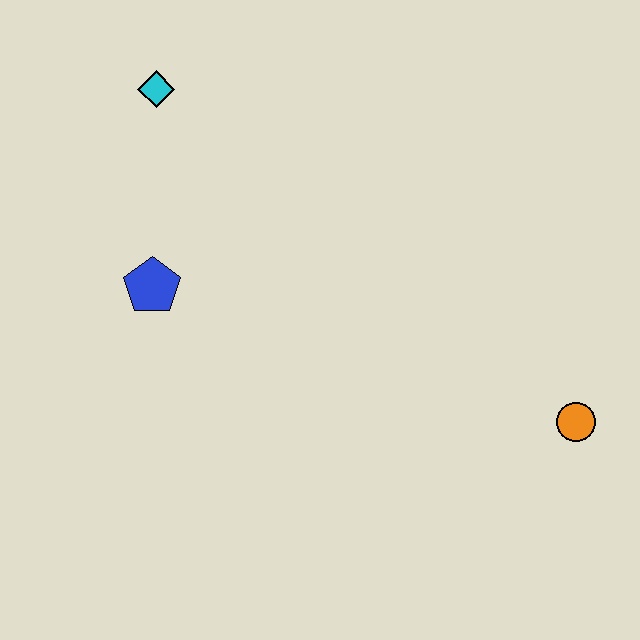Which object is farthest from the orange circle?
The cyan diamond is farthest from the orange circle.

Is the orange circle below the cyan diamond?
Yes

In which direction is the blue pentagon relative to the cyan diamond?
The blue pentagon is below the cyan diamond.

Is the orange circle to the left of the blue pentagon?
No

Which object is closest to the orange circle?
The blue pentagon is closest to the orange circle.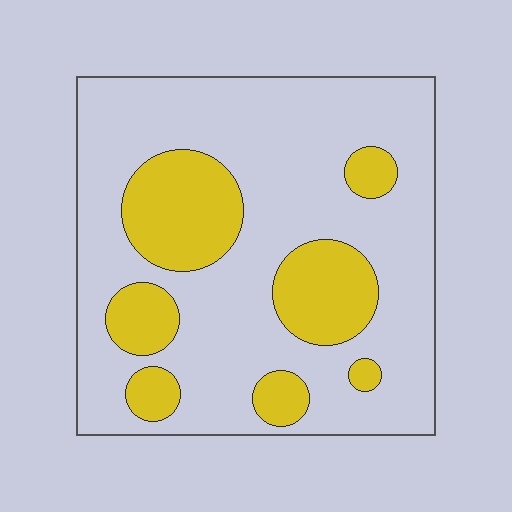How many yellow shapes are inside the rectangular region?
7.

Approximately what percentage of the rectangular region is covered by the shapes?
Approximately 25%.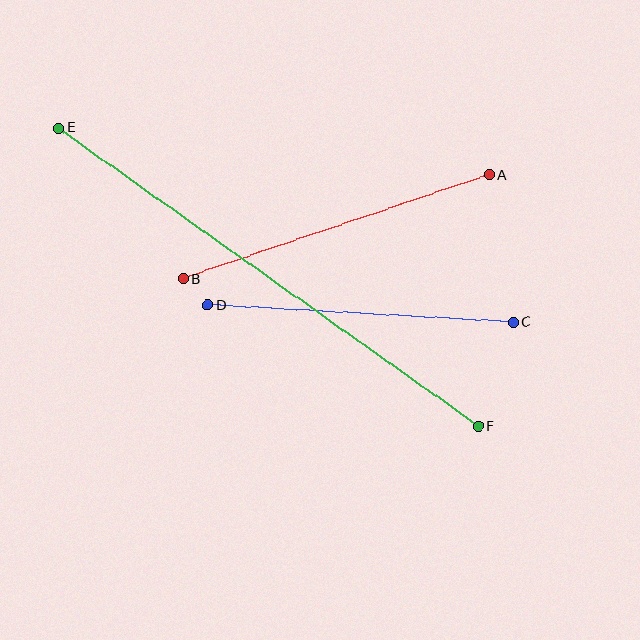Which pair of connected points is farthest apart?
Points E and F are farthest apart.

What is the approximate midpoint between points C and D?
The midpoint is at approximately (360, 314) pixels.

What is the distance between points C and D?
The distance is approximately 306 pixels.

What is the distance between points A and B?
The distance is approximately 323 pixels.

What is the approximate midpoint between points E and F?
The midpoint is at approximately (268, 277) pixels.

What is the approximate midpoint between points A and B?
The midpoint is at approximately (336, 227) pixels.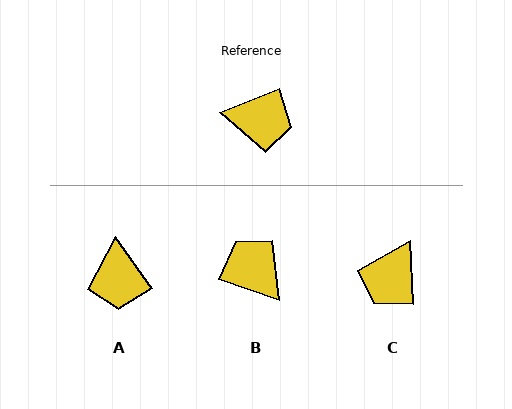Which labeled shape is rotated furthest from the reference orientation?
B, about 138 degrees away.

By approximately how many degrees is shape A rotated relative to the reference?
Approximately 76 degrees clockwise.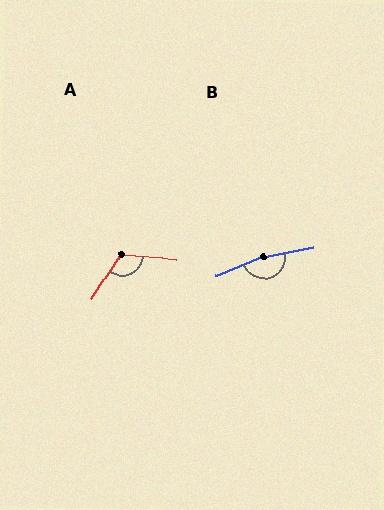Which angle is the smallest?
A, at approximately 118 degrees.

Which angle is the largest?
B, at approximately 167 degrees.